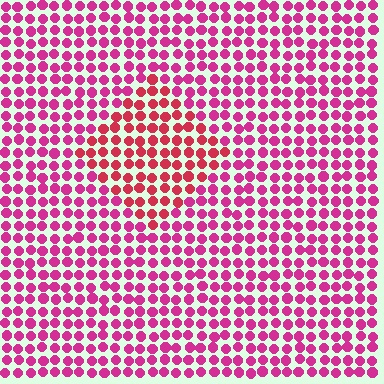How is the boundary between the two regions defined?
The boundary is defined purely by a slight shift in hue (about 26 degrees). Spacing, size, and orientation are identical on both sides.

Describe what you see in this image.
The image is filled with small magenta elements in a uniform arrangement. A diamond-shaped region is visible where the elements are tinted to a slightly different hue, forming a subtle color boundary.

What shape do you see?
I see a diamond.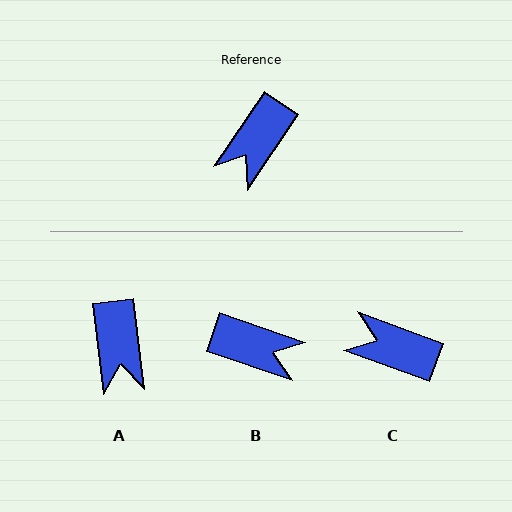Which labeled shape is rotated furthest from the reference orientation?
B, about 105 degrees away.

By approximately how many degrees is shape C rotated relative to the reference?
Approximately 76 degrees clockwise.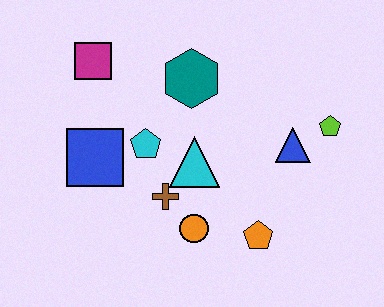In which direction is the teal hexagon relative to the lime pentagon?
The teal hexagon is to the left of the lime pentagon.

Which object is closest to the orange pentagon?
The orange circle is closest to the orange pentagon.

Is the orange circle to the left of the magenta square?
No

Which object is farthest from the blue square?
The lime pentagon is farthest from the blue square.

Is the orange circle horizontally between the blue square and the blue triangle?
Yes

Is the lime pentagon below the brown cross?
No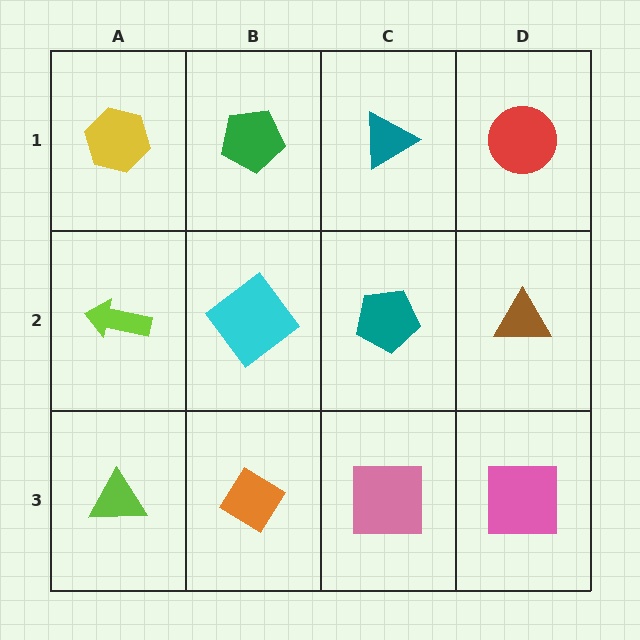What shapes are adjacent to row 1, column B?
A cyan diamond (row 2, column B), a yellow hexagon (row 1, column A), a teal triangle (row 1, column C).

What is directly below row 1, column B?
A cyan diamond.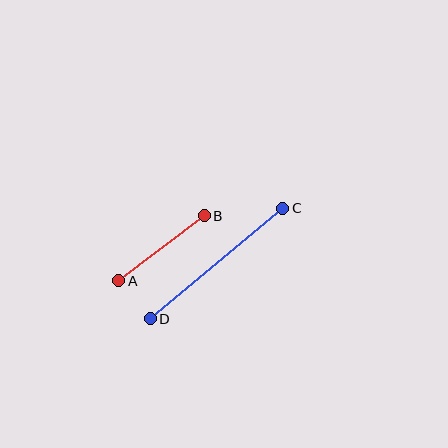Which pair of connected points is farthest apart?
Points C and D are farthest apart.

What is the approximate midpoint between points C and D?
The midpoint is at approximately (217, 264) pixels.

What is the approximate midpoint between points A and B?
The midpoint is at approximately (161, 248) pixels.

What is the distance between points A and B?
The distance is approximately 107 pixels.